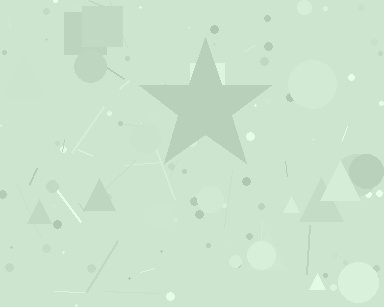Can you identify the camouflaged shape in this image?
The camouflaged shape is a star.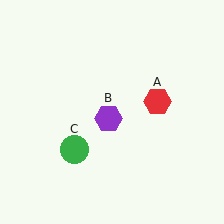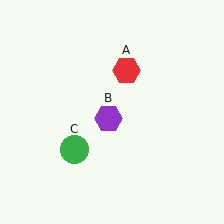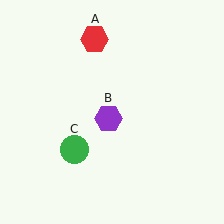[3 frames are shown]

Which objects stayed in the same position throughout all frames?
Purple hexagon (object B) and green circle (object C) remained stationary.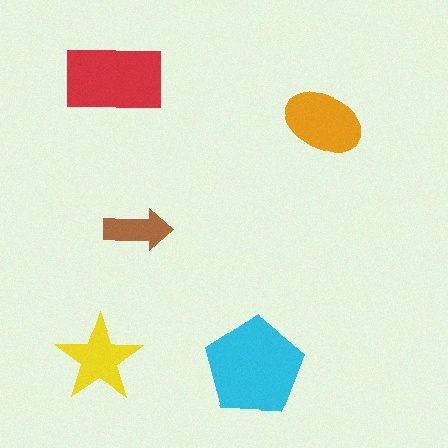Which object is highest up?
The red rectangle is topmost.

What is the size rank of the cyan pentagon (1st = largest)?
1st.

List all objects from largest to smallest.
The cyan pentagon, the red rectangle, the orange ellipse, the yellow star, the brown arrow.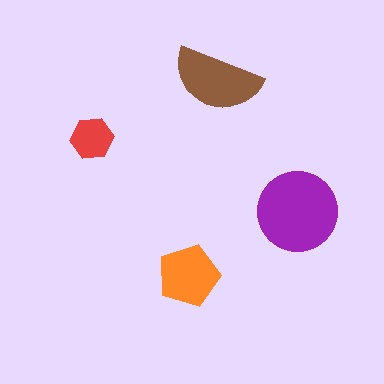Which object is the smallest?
The red hexagon.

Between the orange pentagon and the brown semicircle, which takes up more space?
The brown semicircle.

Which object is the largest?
The purple circle.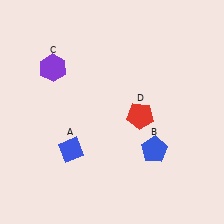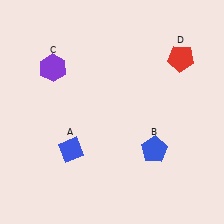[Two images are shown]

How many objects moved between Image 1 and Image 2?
1 object moved between the two images.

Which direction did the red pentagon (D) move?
The red pentagon (D) moved up.